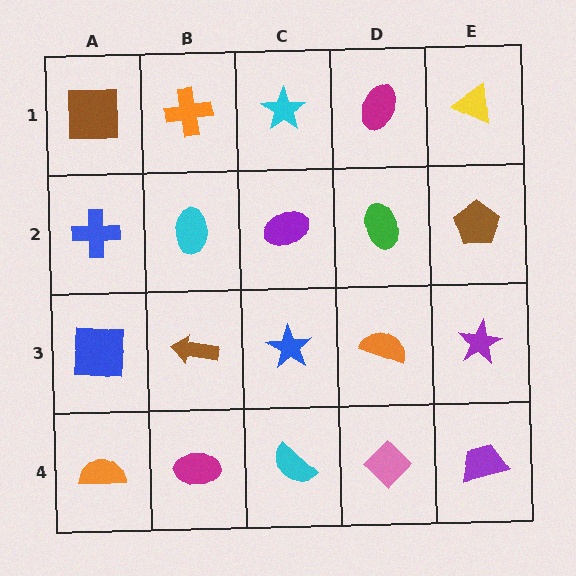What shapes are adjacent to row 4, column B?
A brown arrow (row 3, column B), an orange semicircle (row 4, column A), a cyan semicircle (row 4, column C).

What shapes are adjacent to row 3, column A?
A blue cross (row 2, column A), an orange semicircle (row 4, column A), a brown arrow (row 3, column B).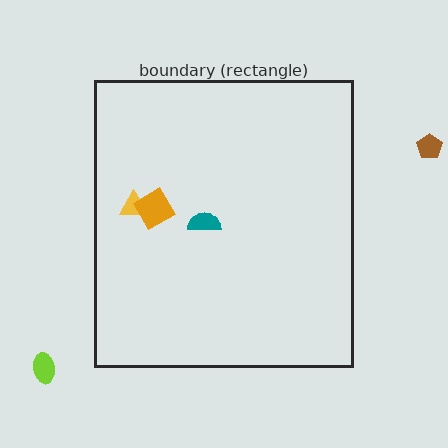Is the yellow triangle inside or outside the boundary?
Inside.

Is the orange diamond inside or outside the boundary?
Inside.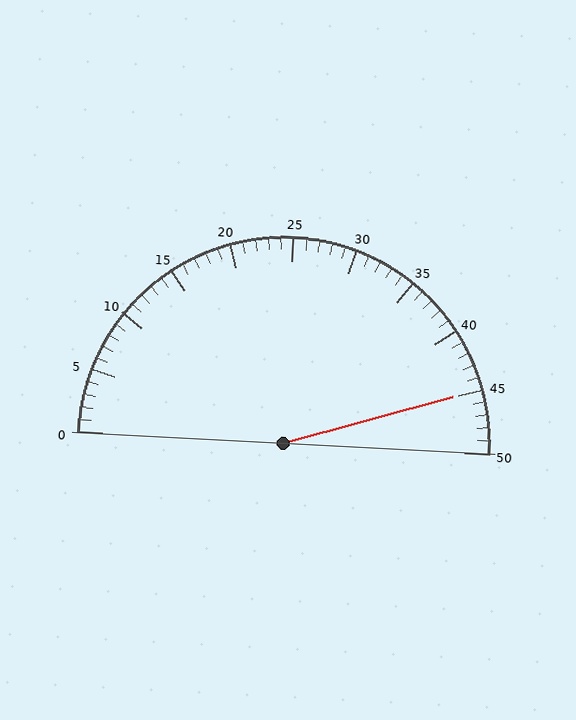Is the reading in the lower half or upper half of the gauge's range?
The reading is in the upper half of the range (0 to 50).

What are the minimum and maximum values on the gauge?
The gauge ranges from 0 to 50.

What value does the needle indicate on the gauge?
The needle indicates approximately 45.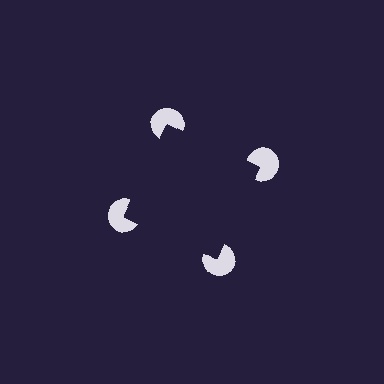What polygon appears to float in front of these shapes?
An illusory square — its edges are inferred from the aligned wedge cuts in the pac-man discs, not physically drawn.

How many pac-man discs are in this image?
There are 4 — one at each vertex of the illusory square.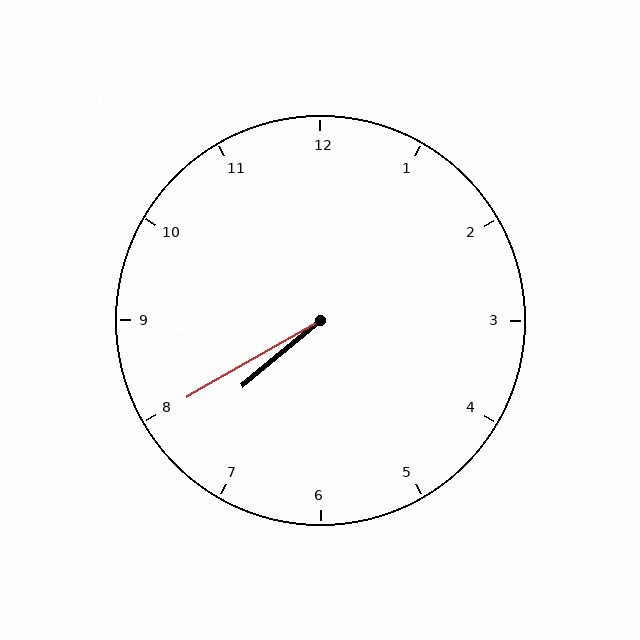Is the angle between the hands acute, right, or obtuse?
It is acute.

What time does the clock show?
7:40.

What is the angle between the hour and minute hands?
Approximately 10 degrees.